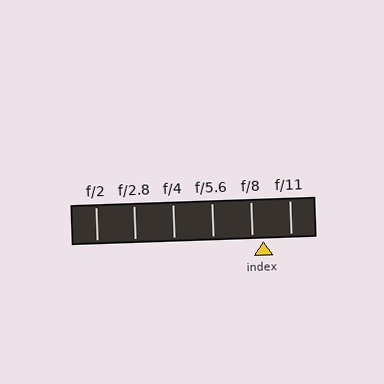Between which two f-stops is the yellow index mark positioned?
The index mark is between f/8 and f/11.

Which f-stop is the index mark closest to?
The index mark is closest to f/8.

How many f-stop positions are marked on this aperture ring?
There are 6 f-stop positions marked.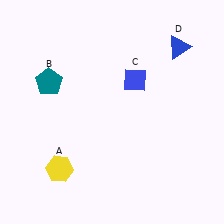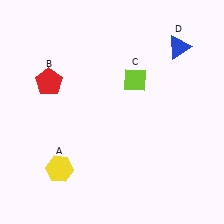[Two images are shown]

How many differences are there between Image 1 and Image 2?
There are 2 differences between the two images.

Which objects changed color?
B changed from teal to red. C changed from blue to lime.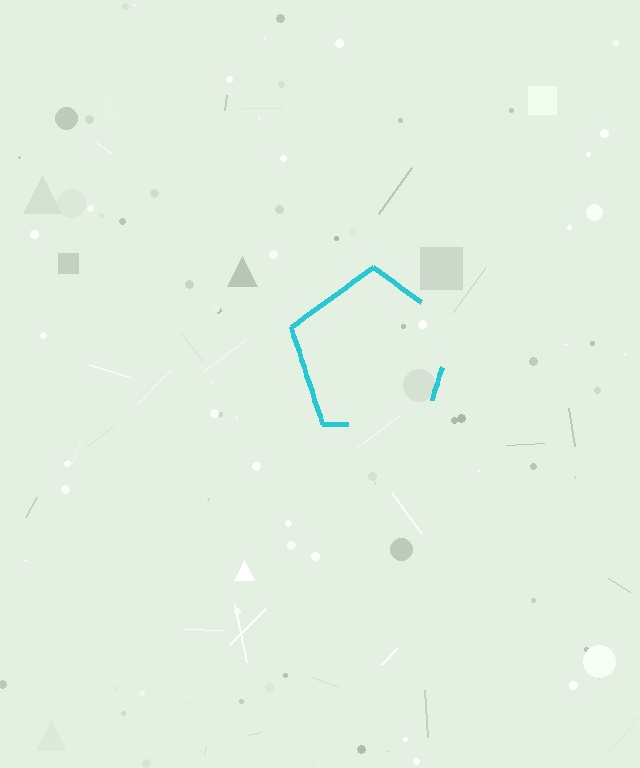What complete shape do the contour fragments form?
The contour fragments form a pentagon.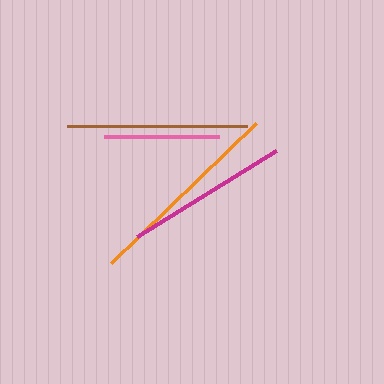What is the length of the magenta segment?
The magenta segment is approximately 163 pixels long.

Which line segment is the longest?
The orange line is the longest at approximately 201 pixels.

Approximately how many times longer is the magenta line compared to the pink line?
The magenta line is approximately 1.4 times the length of the pink line.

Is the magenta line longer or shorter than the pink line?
The magenta line is longer than the pink line.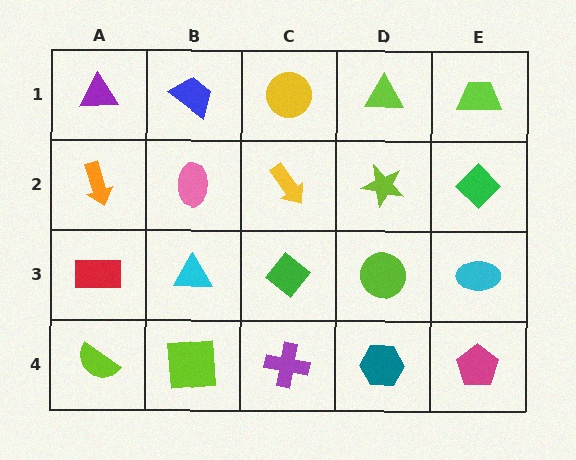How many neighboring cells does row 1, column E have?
2.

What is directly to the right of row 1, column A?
A blue trapezoid.